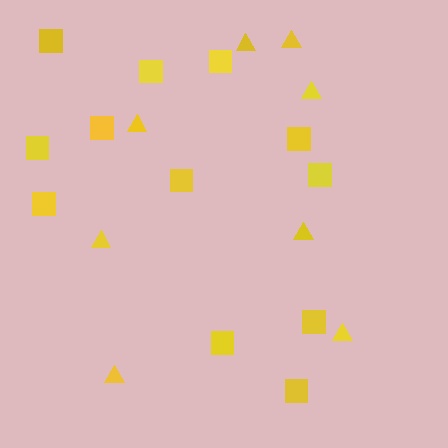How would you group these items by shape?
There are 2 groups: one group of triangles (8) and one group of squares (12).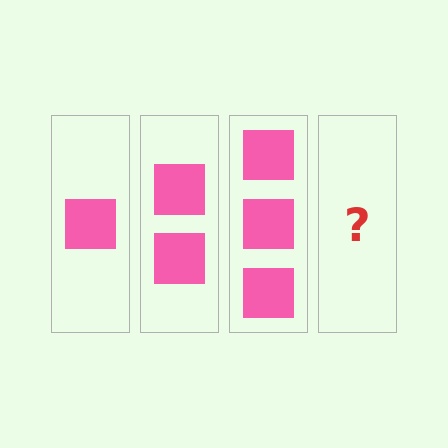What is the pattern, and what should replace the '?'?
The pattern is that each step adds one more square. The '?' should be 4 squares.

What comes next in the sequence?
The next element should be 4 squares.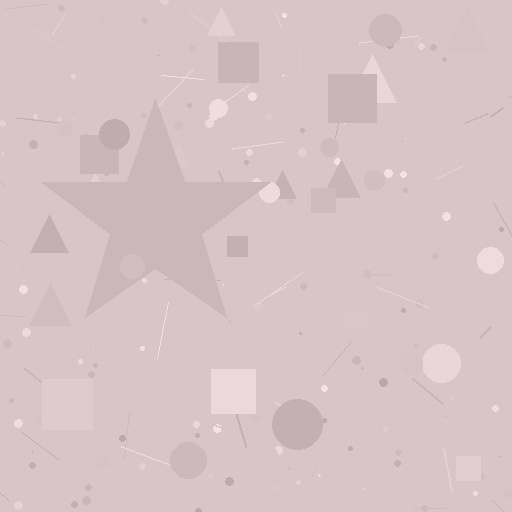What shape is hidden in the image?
A star is hidden in the image.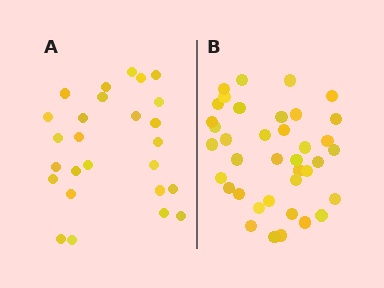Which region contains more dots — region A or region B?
Region B (the right region) has more dots.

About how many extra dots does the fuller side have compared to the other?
Region B has roughly 12 or so more dots than region A.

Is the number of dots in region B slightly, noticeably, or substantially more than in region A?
Region B has substantially more. The ratio is roughly 1.5 to 1.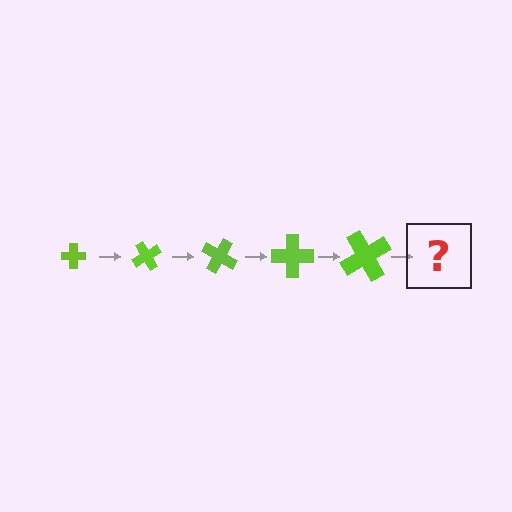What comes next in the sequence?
The next element should be a cross, larger than the previous one and rotated 300 degrees from the start.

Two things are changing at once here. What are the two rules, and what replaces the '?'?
The two rules are that the cross grows larger each step and it rotates 60 degrees each step. The '?' should be a cross, larger than the previous one and rotated 300 degrees from the start.